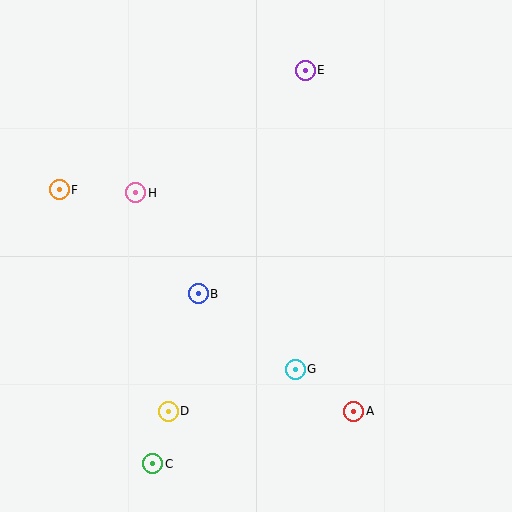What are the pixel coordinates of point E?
Point E is at (305, 70).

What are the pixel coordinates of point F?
Point F is at (59, 190).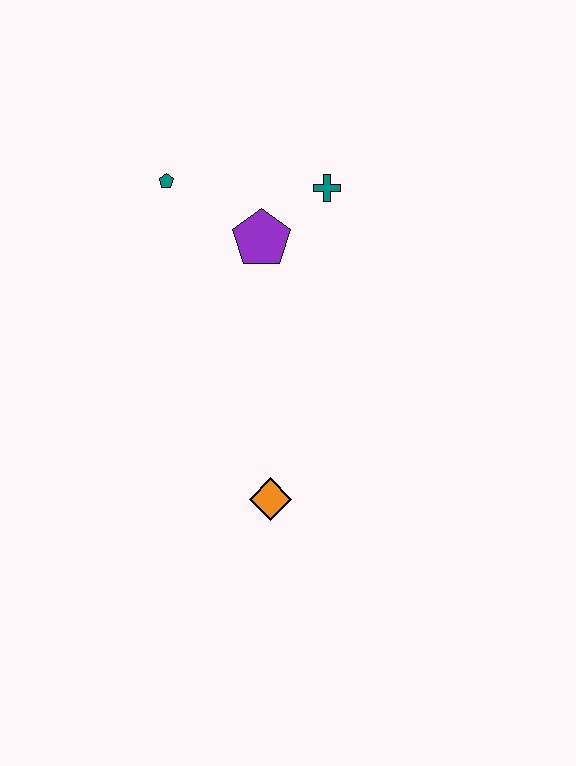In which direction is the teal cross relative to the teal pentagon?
The teal cross is to the right of the teal pentagon.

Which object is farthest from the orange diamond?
The teal pentagon is farthest from the orange diamond.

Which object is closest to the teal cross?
The purple pentagon is closest to the teal cross.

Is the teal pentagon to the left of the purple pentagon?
Yes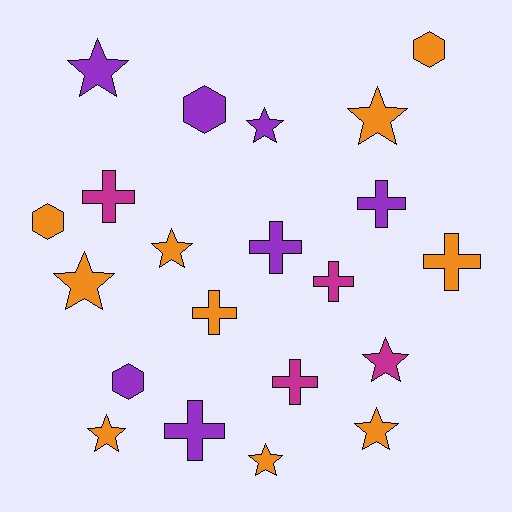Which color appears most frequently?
Orange, with 10 objects.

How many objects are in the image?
There are 21 objects.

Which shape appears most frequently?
Star, with 9 objects.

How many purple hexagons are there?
There are 2 purple hexagons.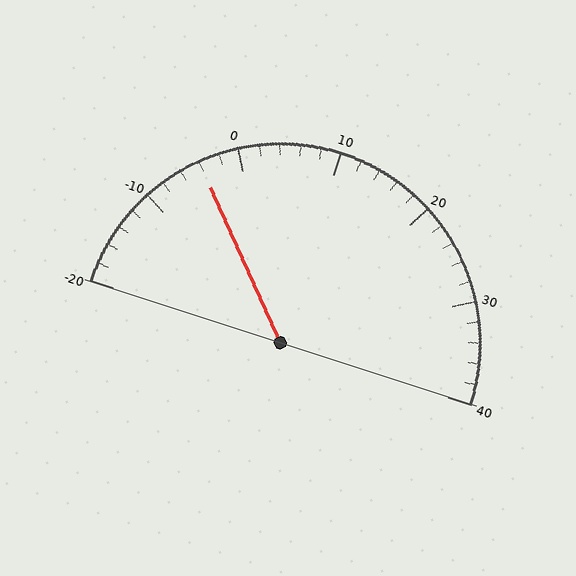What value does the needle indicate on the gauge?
The needle indicates approximately -4.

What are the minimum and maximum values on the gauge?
The gauge ranges from -20 to 40.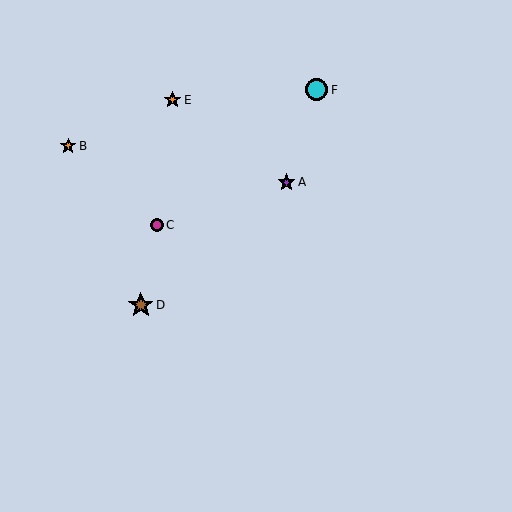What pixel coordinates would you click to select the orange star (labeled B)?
Click at (68, 146) to select the orange star B.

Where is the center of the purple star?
The center of the purple star is at (287, 182).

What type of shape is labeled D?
Shape D is a brown star.